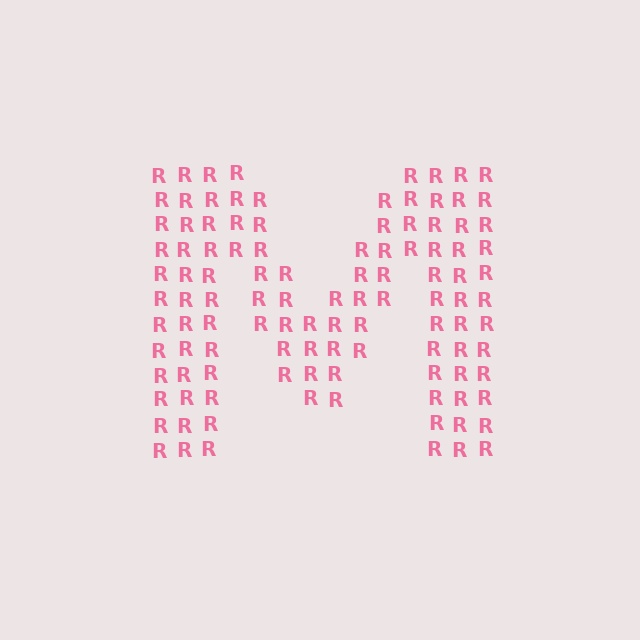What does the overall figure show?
The overall figure shows the letter M.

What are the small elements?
The small elements are letter R's.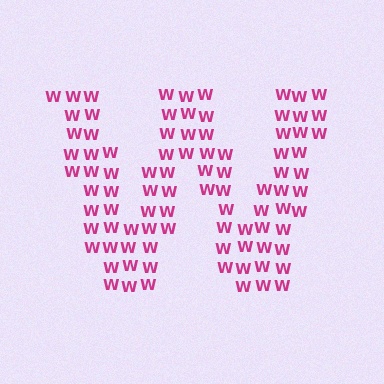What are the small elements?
The small elements are letter W's.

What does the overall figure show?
The overall figure shows the letter W.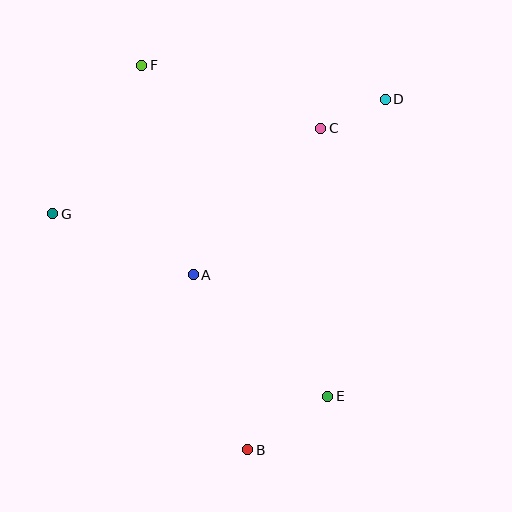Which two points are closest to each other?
Points C and D are closest to each other.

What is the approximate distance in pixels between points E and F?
The distance between E and F is approximately 380 pixels.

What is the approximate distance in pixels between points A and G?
The distance between A and G is approximately 153 pixels.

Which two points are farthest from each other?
Points B and F are farthest from each other.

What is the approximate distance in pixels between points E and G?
The distance between E and G is approximately 330 pixels.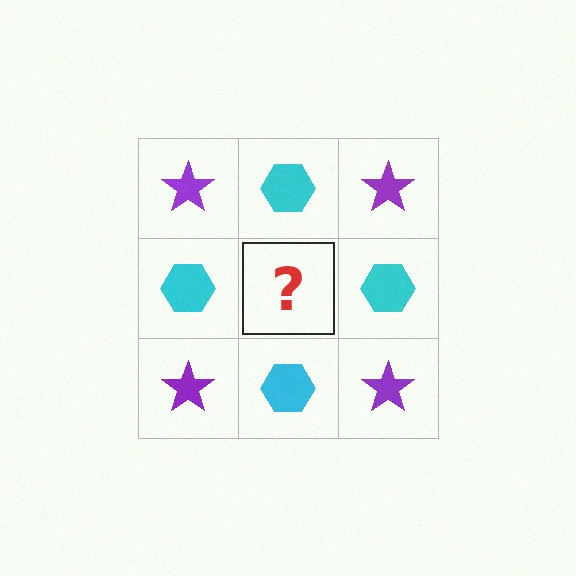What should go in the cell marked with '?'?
The missing cell should contain a purple star.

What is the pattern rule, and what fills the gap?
The rule is that it alternates purple star and cyan hexagon in a checkerboard pattern. The gap should be filled with a purple star.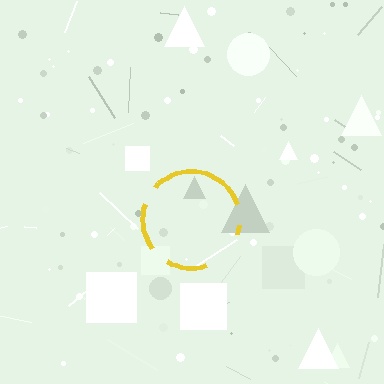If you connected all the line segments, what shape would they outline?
They would outline a circle.